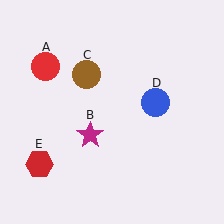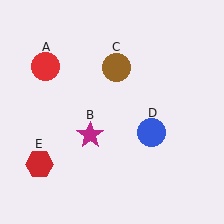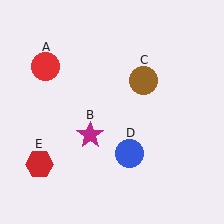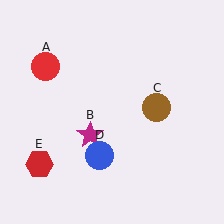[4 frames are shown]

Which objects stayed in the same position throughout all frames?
Red circle (object A) and magenta star (object B) and red hexagon (object E) remained stationary.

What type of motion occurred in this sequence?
The brown circle (object C), blue circle (object D) rotated clockwise around the center of the scene.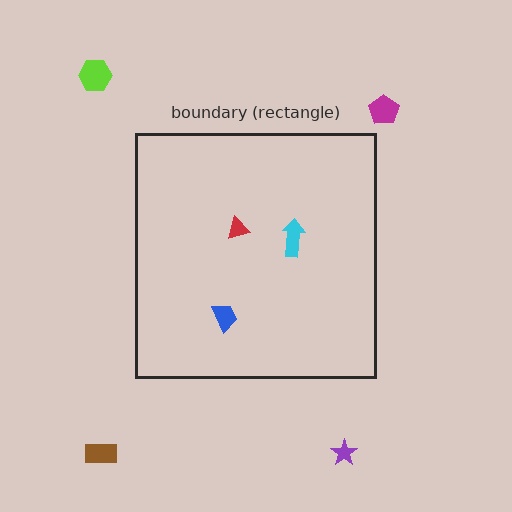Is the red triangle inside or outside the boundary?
Inside.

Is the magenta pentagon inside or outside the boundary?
Outside.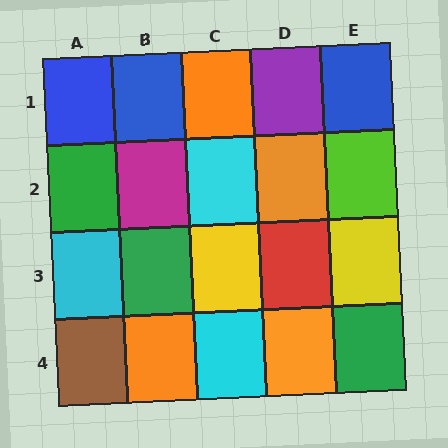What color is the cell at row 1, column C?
Orange.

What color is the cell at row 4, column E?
Green.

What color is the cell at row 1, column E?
Blue.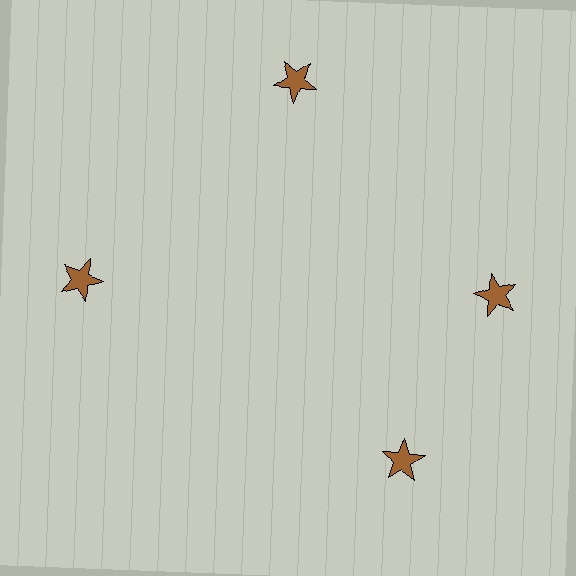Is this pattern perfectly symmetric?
No. The 4 brown stars are arranged in a ring, but one element near the 6 o'clock position is rotated out of alignment along the ring, breaking the 4-fold rotational symmetry.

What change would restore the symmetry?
The symmetry would be restored by rotating it back into even spacing with its neighbors so that all 4 stars sit at equal angles and equal distance from the center.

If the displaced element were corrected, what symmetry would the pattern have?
It would have 4-fold rotational symmetry — the pattern would map onto itself every 90 degrees.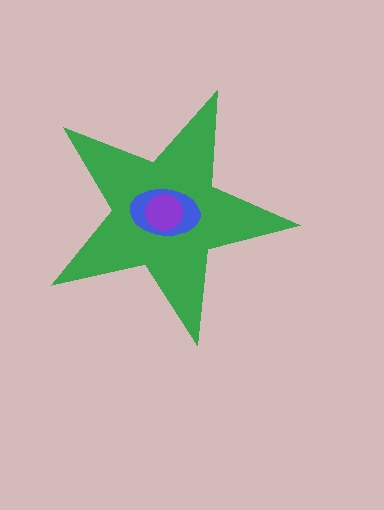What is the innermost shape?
The purple circle.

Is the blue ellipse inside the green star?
Yes.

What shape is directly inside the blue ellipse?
The purple circle.